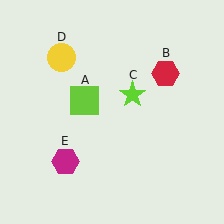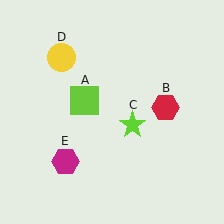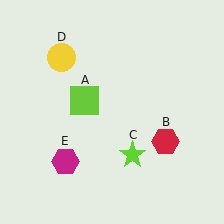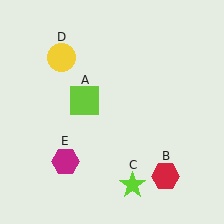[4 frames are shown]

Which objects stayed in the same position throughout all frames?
Lime square (object A) and yellow circle (object D) and magenta hexagon (object E) remained stationary.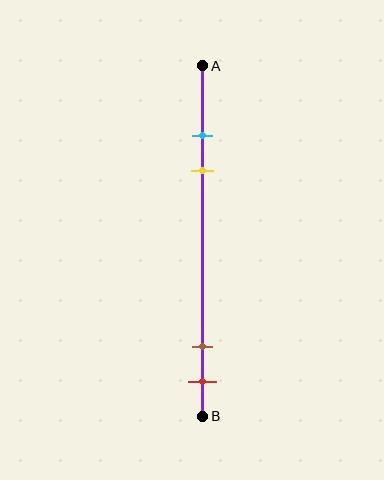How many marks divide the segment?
There are 4 marks dividing the segment.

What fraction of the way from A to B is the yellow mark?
The yellow mark is approximately 30% (0.3) of the way from A to B.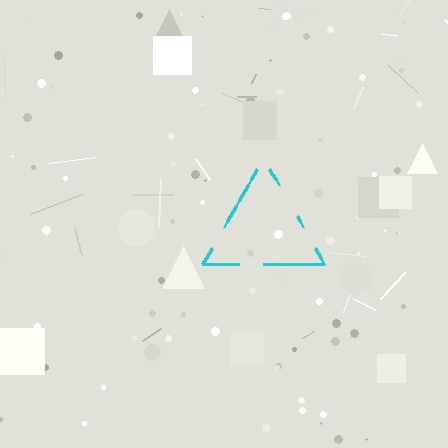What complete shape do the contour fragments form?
The contour fragments form a triangle.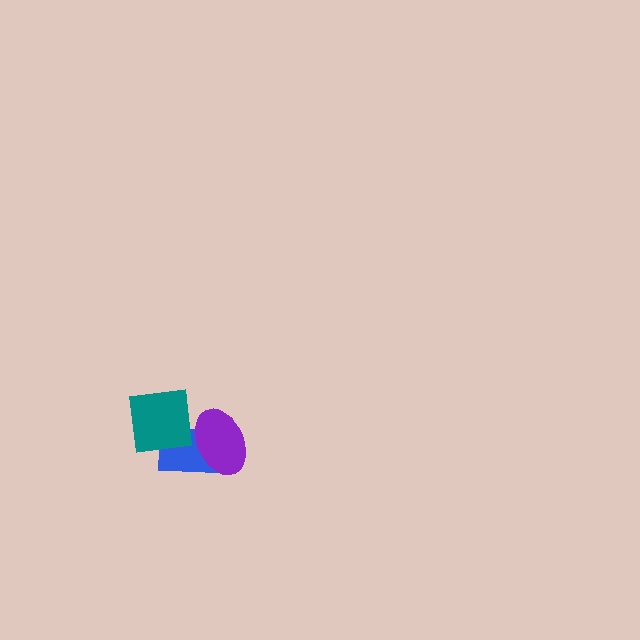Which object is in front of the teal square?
The purple ellipse is in front of the teal square.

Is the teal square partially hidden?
Yes, it is partially covered by another shape.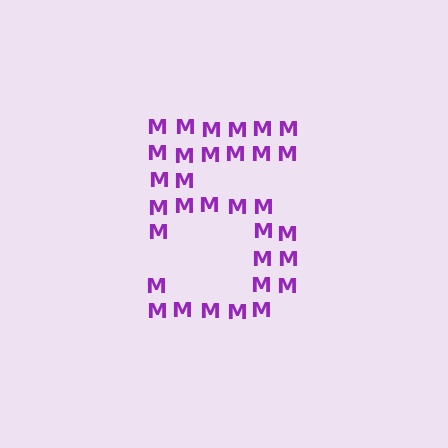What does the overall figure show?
The overall figure shows the digit 5.